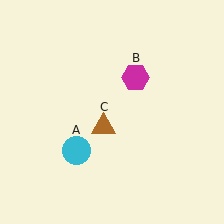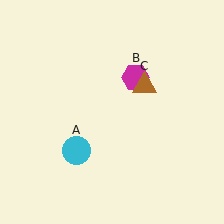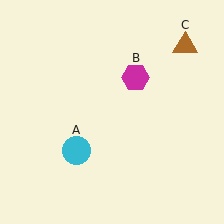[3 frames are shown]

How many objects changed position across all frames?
1 object changed position: brown triangle (object C).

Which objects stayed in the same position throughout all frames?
Cyan circle (object A) and magenta hexagon (object B) remained stationary.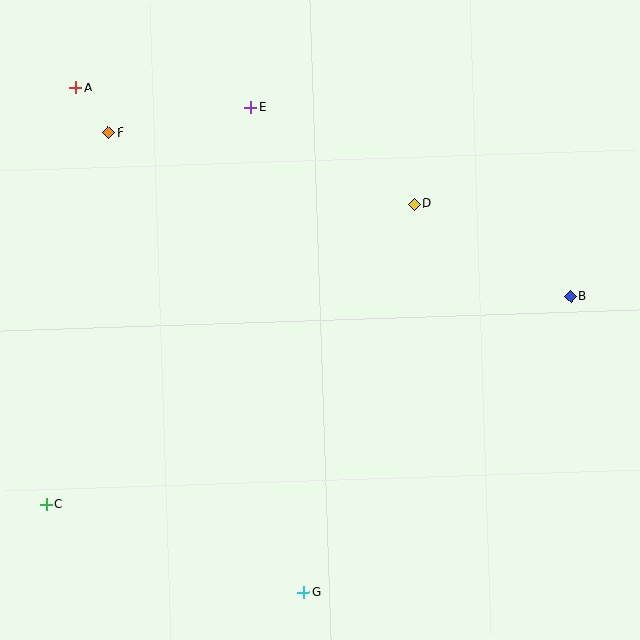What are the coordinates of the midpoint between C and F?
The midpoint between C and F is at (77, 319).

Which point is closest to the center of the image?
Point D at (414, 204) is closest to the center.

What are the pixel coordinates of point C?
Point C is at (46, 505).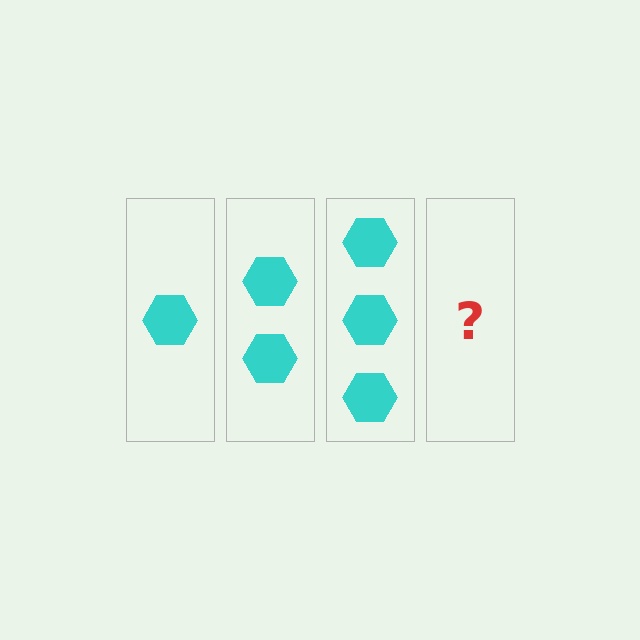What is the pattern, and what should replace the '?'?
The pattern is that each step adds one more hexagon. The '?' should be 4 hexagons.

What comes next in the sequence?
The next element should be 4 hexagons.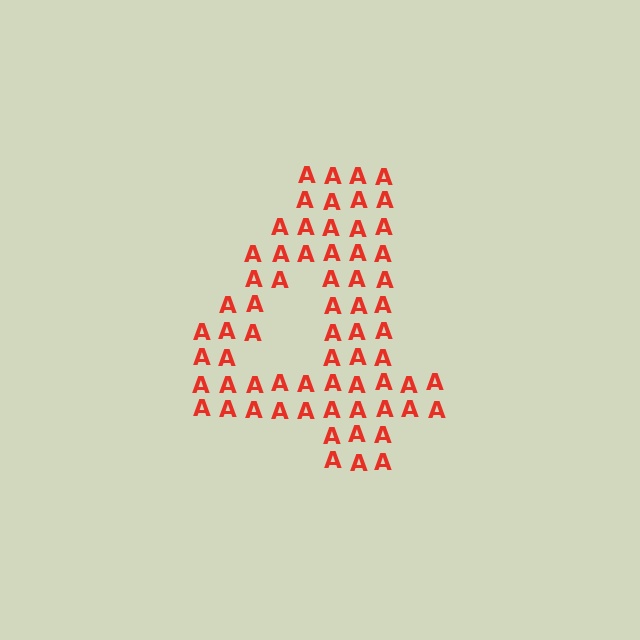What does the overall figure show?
The overall figure shows the digit 4.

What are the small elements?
The small elements are letter A's.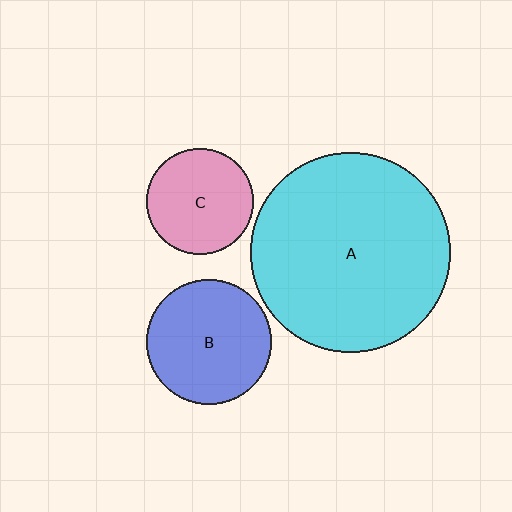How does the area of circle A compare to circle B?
Approximately 2.5 times.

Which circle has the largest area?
Circle A (cyan).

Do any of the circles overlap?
No, none of the circles overlap.